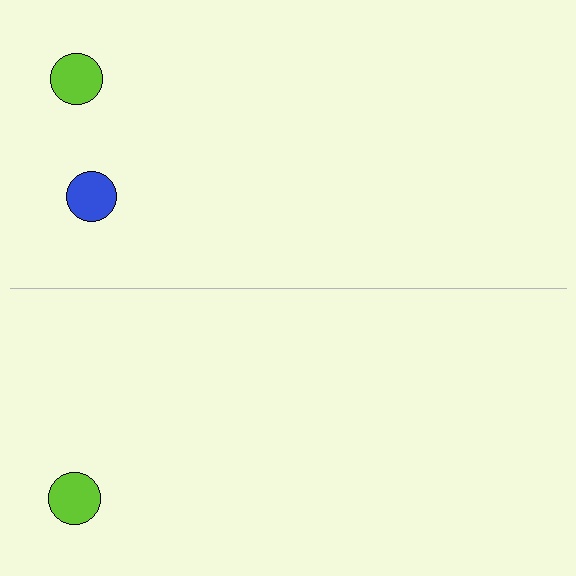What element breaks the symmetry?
A blue circle is missing from the bottom side.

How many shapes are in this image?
There are 3 shapes in this image.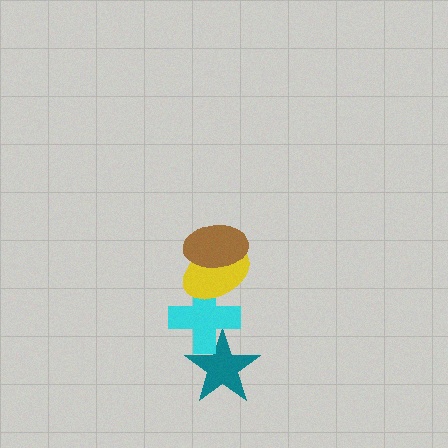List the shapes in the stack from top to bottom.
From top to bottom: the brown ellipse, the yellow ellipse, the cyan cross, the teal star.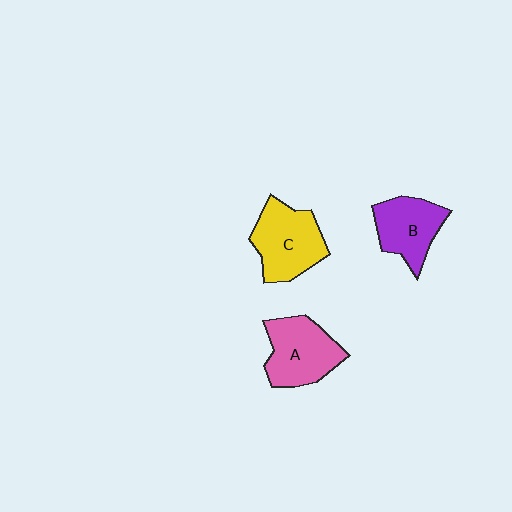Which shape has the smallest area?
Shape B (purple).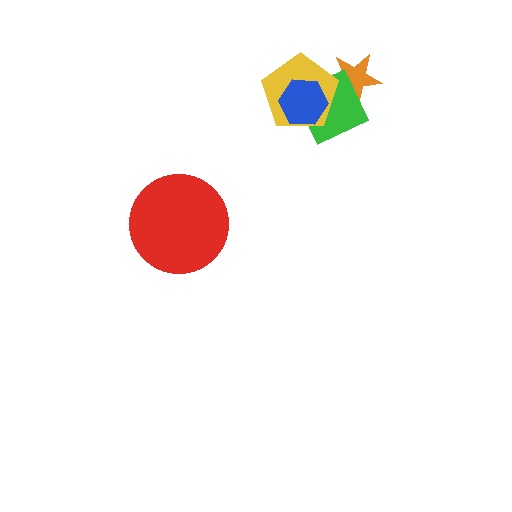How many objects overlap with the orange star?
2 objects overlap with the orange star.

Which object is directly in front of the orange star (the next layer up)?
The green diamond is directly in front of the orange star.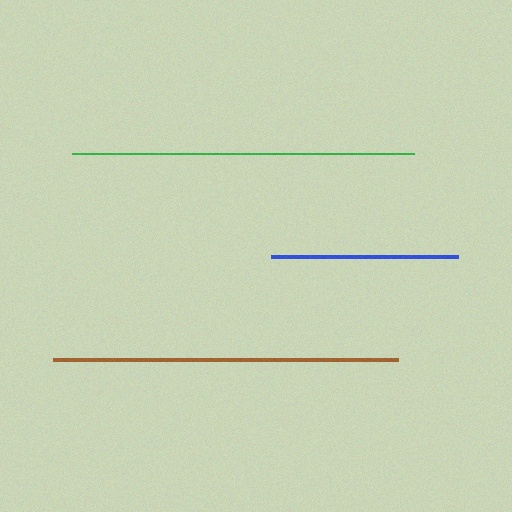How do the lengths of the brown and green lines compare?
The brown and green lines are approximately the same length.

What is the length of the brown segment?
The brown segment is approximately 345 pixels long.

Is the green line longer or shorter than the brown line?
The brown line is longer than the green line.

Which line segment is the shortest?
The blue line is the shortest at approximately 187 pixels.